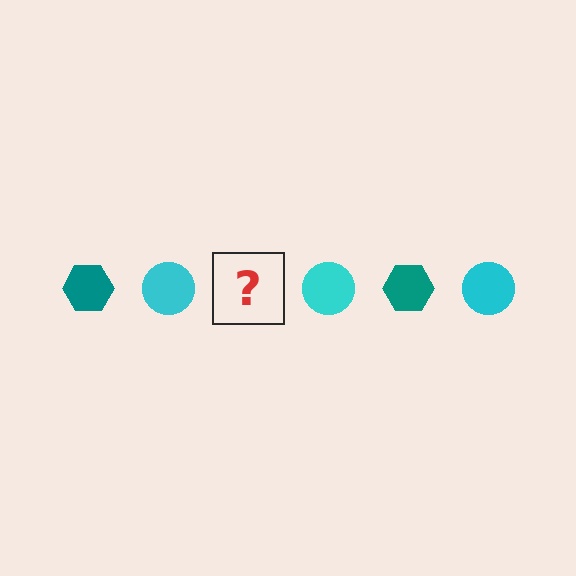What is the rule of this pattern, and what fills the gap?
The rule is that the pattern alternates between teal hexagon and cyan circle. The gap should be filled with a teal hexagon.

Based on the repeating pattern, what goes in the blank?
The blank should be a teal hexagon.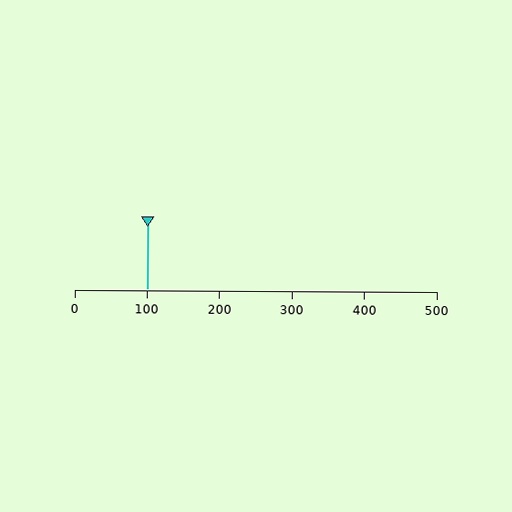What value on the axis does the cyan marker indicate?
The marker indicates approximately 100.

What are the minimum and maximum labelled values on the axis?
The axis runs from 0 to 500.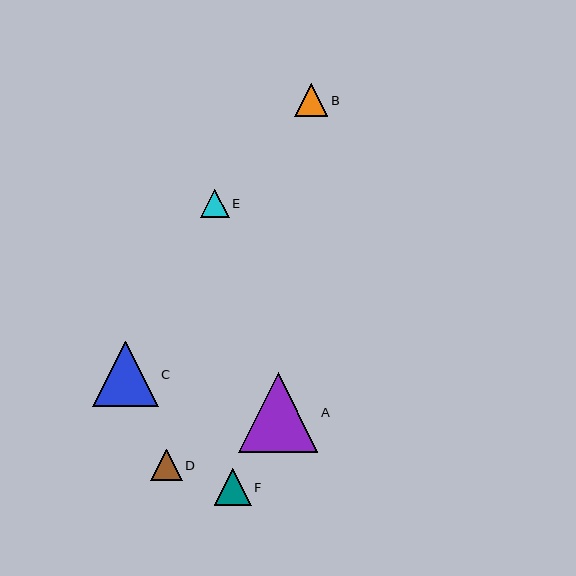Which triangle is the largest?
Triangle A is the largest with a size of approximately 80 pixels.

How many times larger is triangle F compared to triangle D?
Triangle F is approximately 1.2 times the size of triangle D.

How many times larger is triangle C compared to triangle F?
Triangle C is approximately 1.8 times the size of triangle F.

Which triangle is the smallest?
Triangle E is the smallest with a size of approximately 29 pixels.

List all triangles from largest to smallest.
From largest to smallest: A, C, F, B, D, E.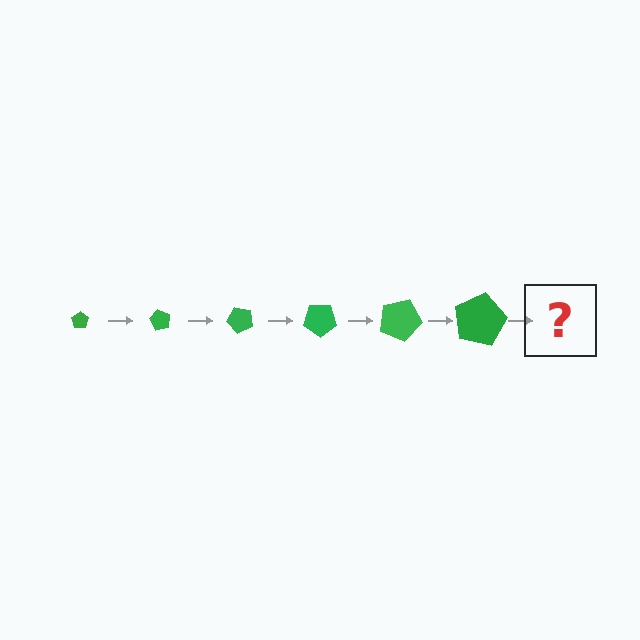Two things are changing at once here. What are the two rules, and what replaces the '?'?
The two rules are that the pentagon grows larger each step and it rotates 60 degrees each step. The '?' should be a pentagon, larger than the previous one and rotated 360 degrees from the start.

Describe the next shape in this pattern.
It should be a pentagon, larger than the previous one and rotated 360 degrees from the start.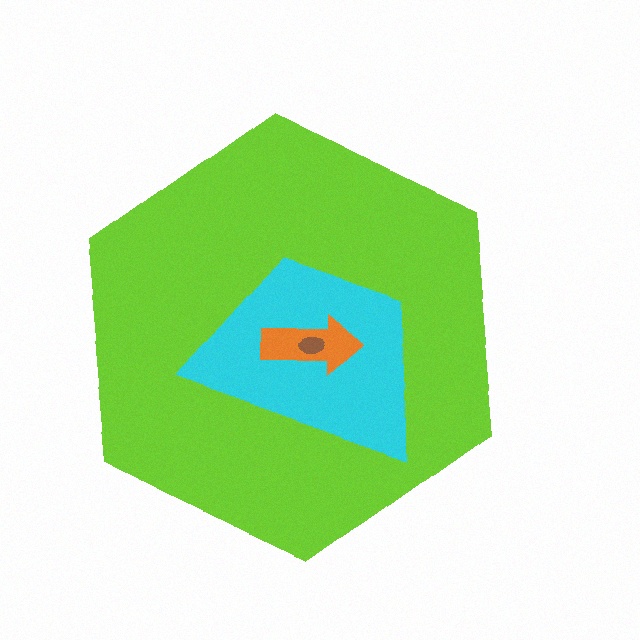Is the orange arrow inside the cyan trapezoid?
Yes.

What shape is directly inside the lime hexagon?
The cyan trapezoid.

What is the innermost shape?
The brown ellipse.